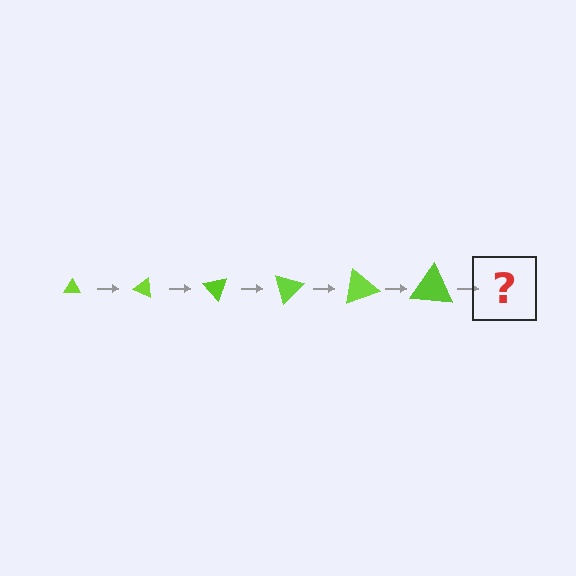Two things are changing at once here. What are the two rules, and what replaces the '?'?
The two rules are that the triangle grows larger each step and it rotates 25 degrees each step. The '?' should be a triangle, larger than the previous one and rotated 150 degrees from the start.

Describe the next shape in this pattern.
It should be a triangle, larger than the previous one and rotated 150 degrees from the start.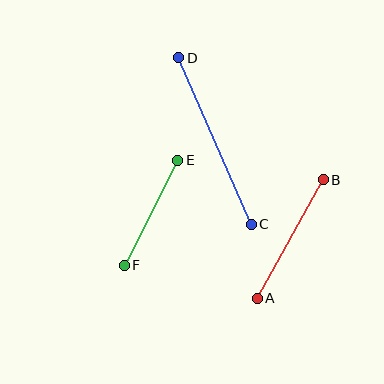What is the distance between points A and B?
The distance is approximately 136 pixels.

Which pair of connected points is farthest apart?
Points C and D are farthest apart.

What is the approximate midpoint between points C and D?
The midpoint is at approximately (215, 141) pixels.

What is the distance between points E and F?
The distance is approximately 118 pixels.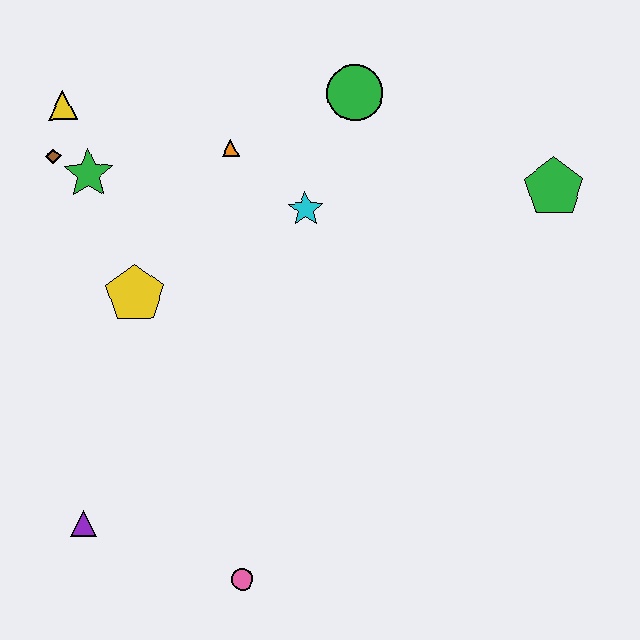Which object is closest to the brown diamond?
The green star is closest to the brown diamond.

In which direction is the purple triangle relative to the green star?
The purple triangle is below the green star.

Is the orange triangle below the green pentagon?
No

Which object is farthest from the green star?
The green pentagon is farthest from the green star.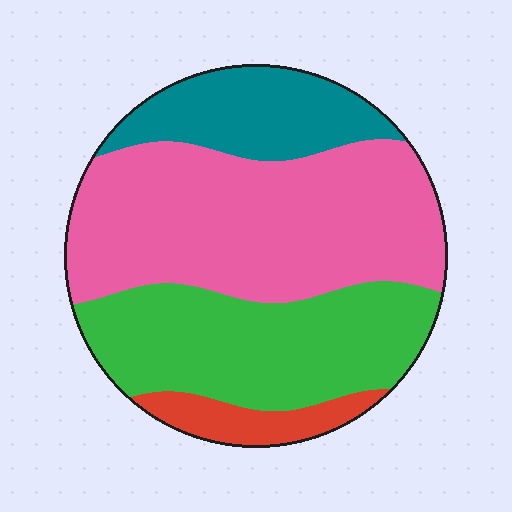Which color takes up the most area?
Pink, at roughly 45%.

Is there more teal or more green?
Green.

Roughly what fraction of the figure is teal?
Teal takes up about one sixth (1/6) of the figure.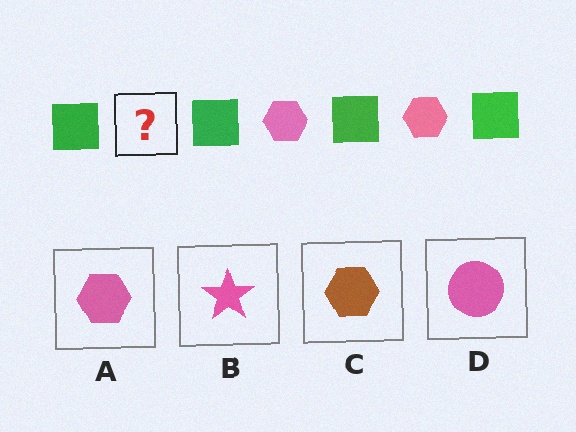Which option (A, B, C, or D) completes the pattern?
A.